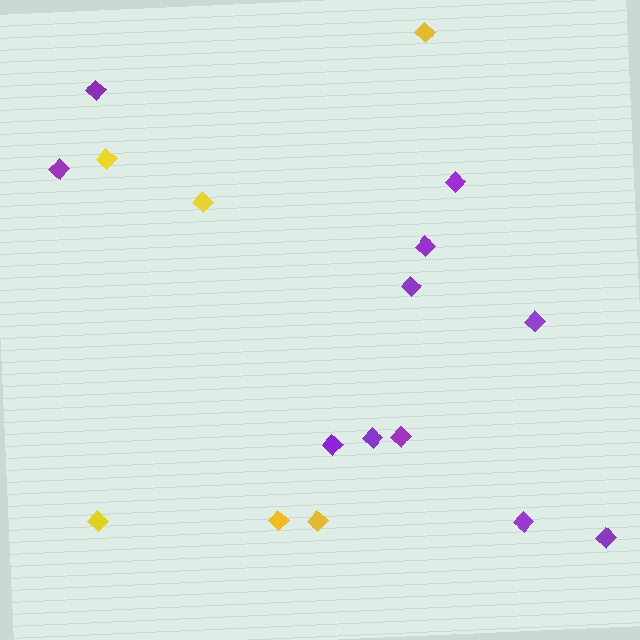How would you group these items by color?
There are 2 groups: one group of yellow diamonds (6) and one group of purple diamonds (11).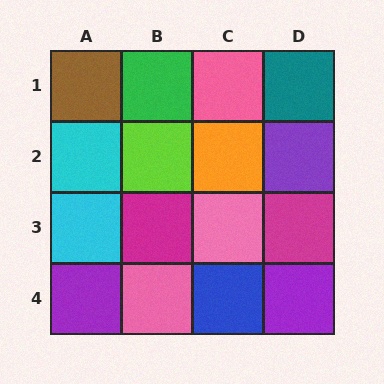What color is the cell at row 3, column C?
Pink.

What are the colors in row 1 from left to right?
Brown, green, pink, teal.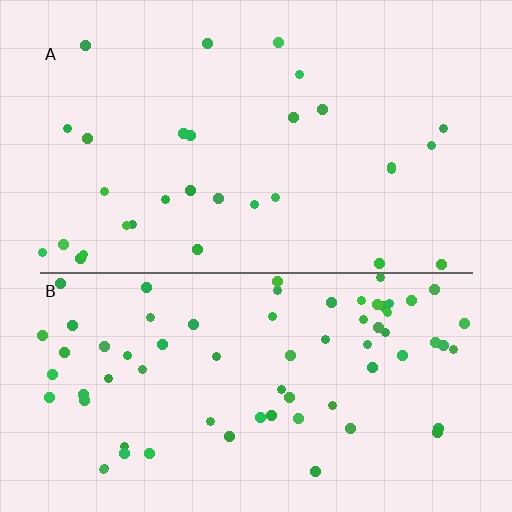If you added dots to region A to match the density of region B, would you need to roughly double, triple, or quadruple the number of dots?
Approximately double.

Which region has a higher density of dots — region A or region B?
B (the bottom).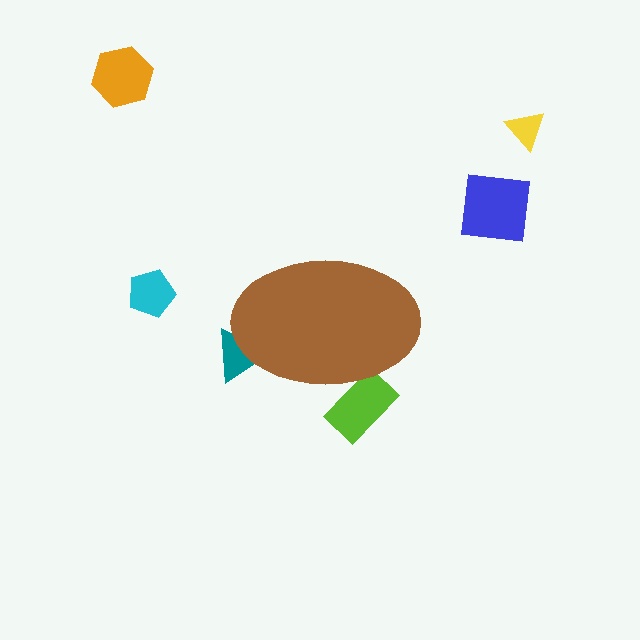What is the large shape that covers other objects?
A brown ellipse.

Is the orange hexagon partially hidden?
No, the orange hexagon is fully visible.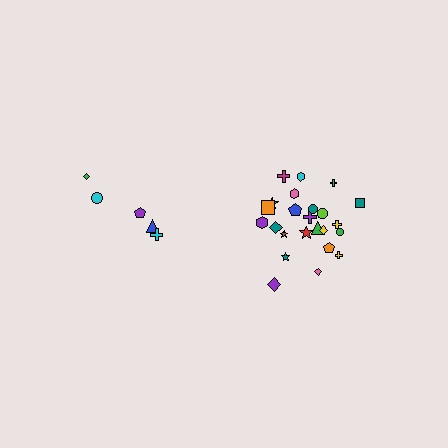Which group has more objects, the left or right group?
The right group.